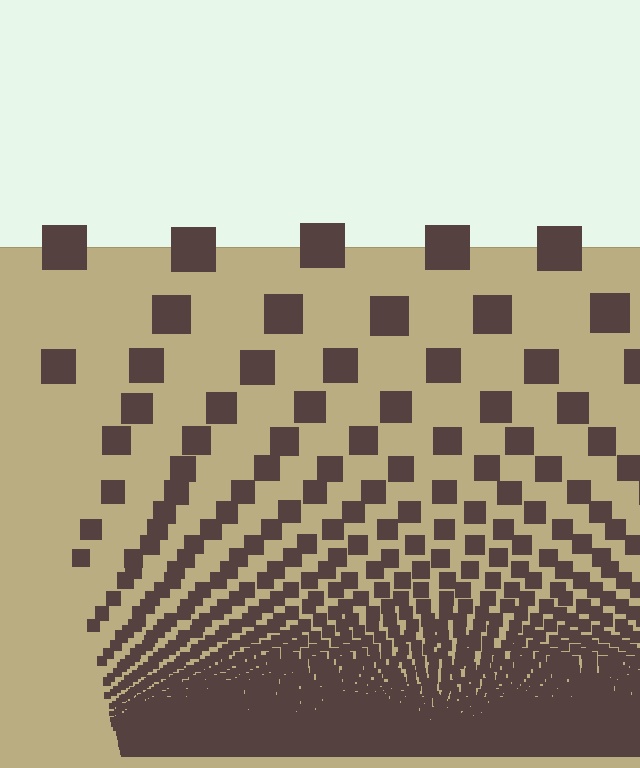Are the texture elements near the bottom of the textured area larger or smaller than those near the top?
Smaller. The gradient is inverted — elements near the bottom are smaller and denser.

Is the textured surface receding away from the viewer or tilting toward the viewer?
The surface appears to tilt toward the viewer. Texture elements get larger and sparser toward the top.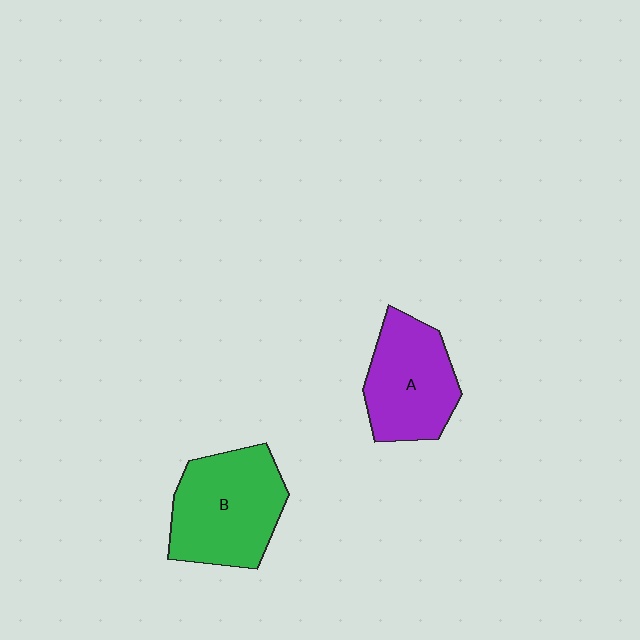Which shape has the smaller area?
Shape A (purple).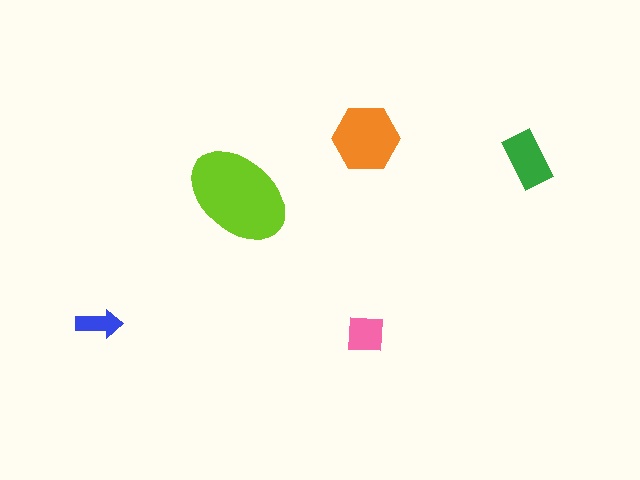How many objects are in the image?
There are 5 objects in the image.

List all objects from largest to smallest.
The lime ellipse, the orange hexagon, the green rectangle, the pink square, the blue arrow.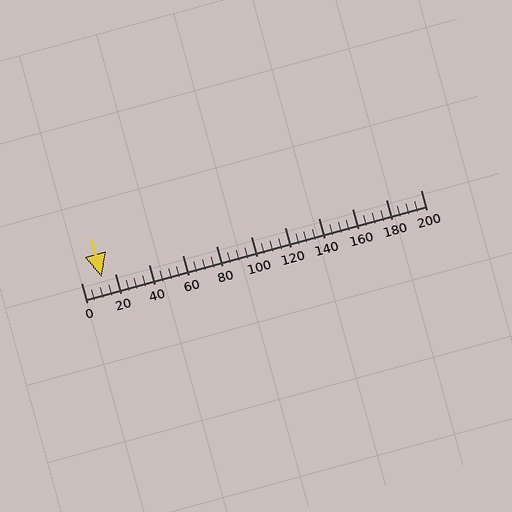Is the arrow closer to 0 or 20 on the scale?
The arrow is closer to 20.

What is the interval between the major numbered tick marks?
The major tick marks are spaced 20 units apart.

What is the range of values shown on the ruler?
The ruler shows values from 0 to 200.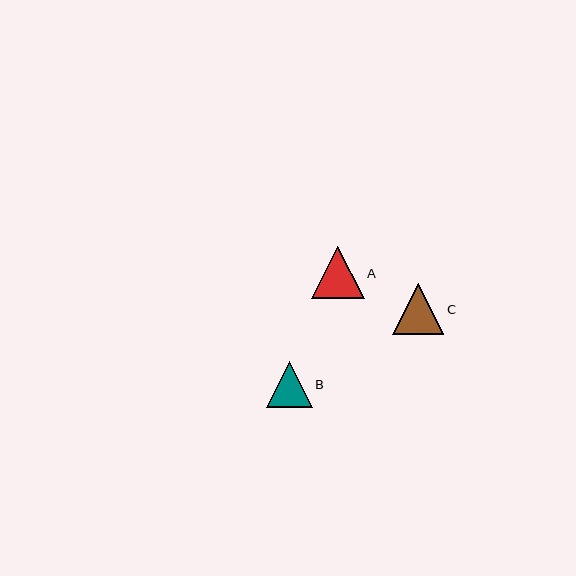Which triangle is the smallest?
Triangle B is the smallest with a size of approximately 46 pixels.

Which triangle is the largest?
Triangle A is the largest with a size of approximately 52 pixels.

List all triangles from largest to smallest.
From largest to smallest: A, C, B.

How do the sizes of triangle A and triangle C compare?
Triangle A and triangle C are approximately the same size.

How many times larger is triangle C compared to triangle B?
Triangle C is approximately 1.1 times the size of triangle B.